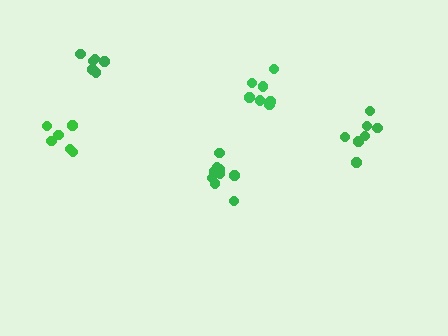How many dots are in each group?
Group 1: 7 dots, Group 2: 9 dots, Group 3: 7 dots, Group 4: 6 dots, Group 5: 6 dots (35 total).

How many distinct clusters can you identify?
There are 5 distinct clusters.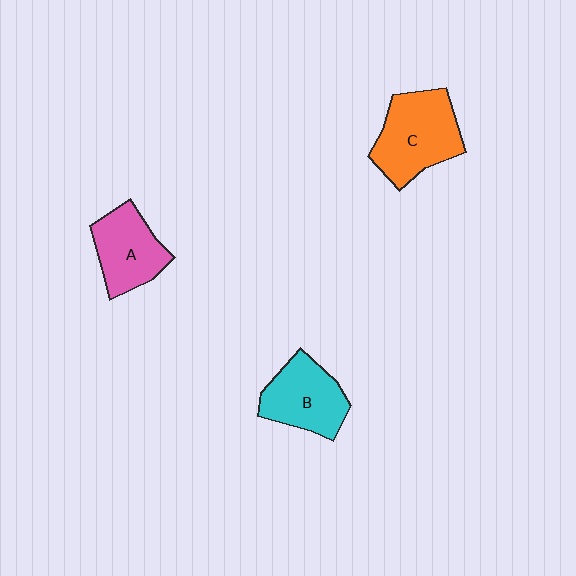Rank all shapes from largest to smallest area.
From largest to smallest: C (orange), B (cyan), A (pink).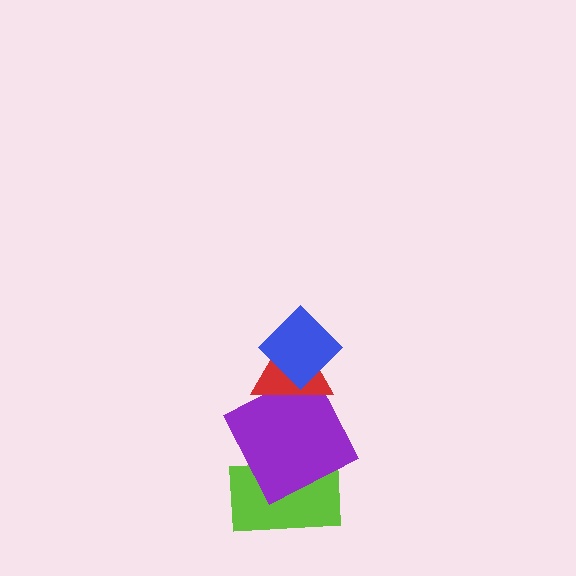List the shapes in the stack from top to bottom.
From top to bottom: the blue diamond, the red triangle, the purple square, the lime rectangle.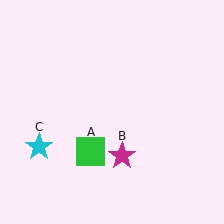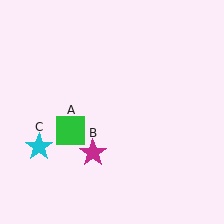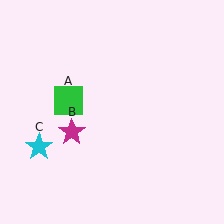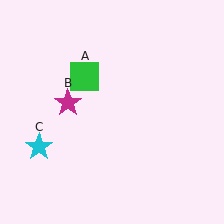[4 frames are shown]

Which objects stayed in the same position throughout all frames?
Cyan star (object C) remained stationary.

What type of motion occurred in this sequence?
The green square (object A), magenta star (object B) rotated clockwise around the center of the scene.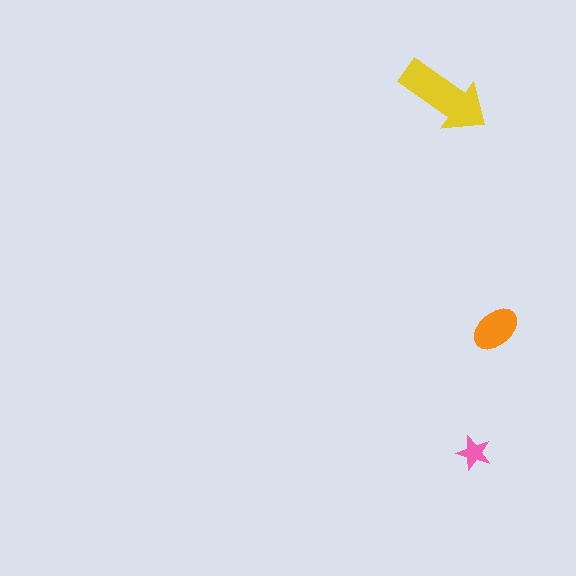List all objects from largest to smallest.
The yellow arrow, the orange ellipse, the pink star.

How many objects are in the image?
There are 3 objects in the image.